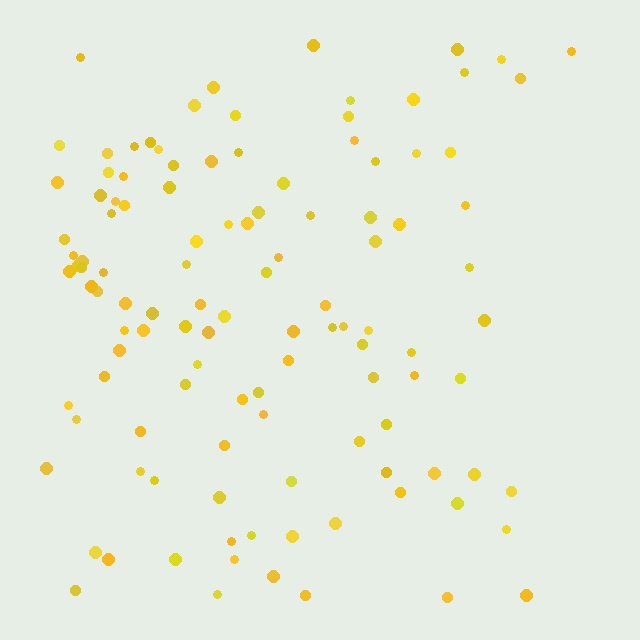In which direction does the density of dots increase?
From right to left, with the left side densest.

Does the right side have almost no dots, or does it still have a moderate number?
Still a moderate number, just noticeably fewer than the left.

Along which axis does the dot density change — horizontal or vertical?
Horizontal.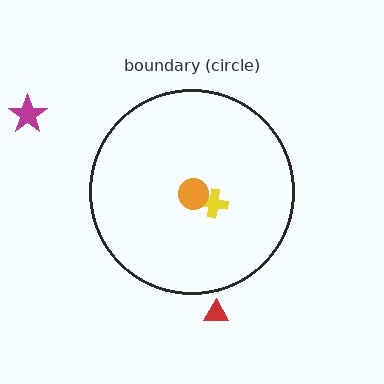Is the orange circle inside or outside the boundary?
Inside.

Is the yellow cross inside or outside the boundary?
Inside.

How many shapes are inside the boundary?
2 inside, 2 outside.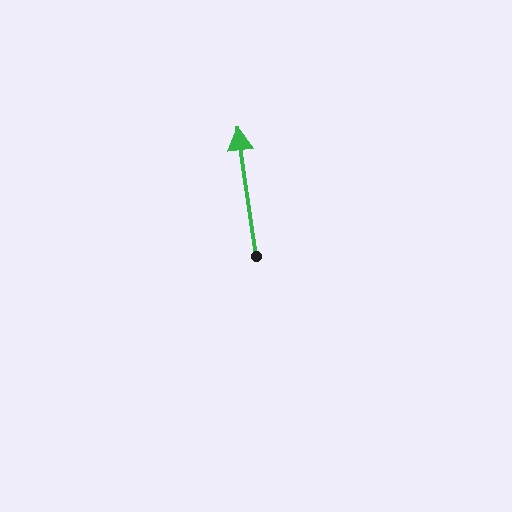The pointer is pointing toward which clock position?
Roughly 12 o'clock.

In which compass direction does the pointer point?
North.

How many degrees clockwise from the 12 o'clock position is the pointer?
Approximately 352 degrees.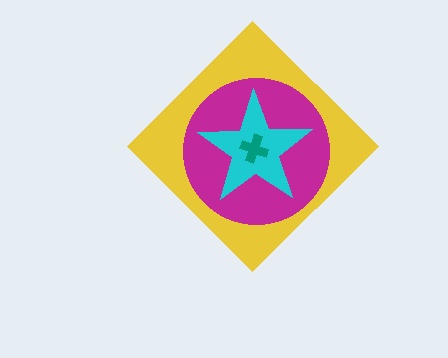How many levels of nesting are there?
4.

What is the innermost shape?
The teal cross.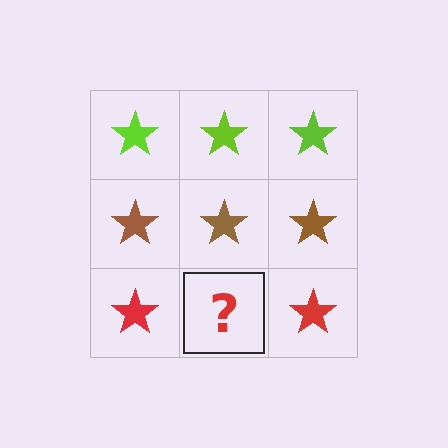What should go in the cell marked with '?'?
The missing cell should contain a red star.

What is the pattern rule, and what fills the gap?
The rule is that each row has a consistent color. The gap should be filled with a red star.